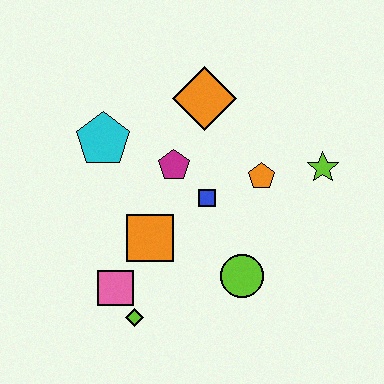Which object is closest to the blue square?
The magenta pentagon is closest to the blue square.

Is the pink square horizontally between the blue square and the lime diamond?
No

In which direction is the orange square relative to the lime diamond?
The orange square is above the lime diamond.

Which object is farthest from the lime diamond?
The lime star is farthest from the lime diamond.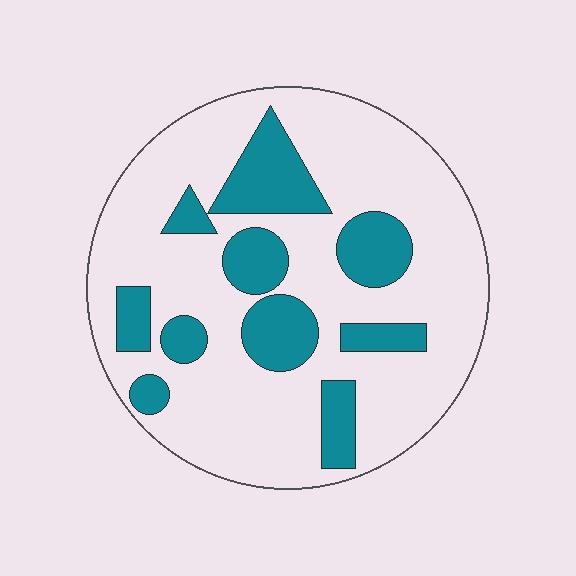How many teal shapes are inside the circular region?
10.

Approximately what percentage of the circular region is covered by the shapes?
Approximately 25%.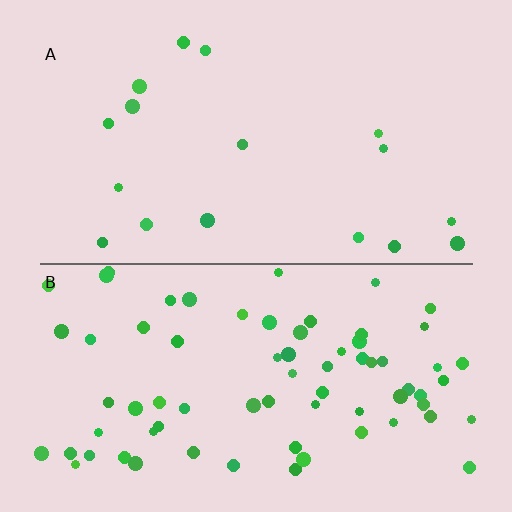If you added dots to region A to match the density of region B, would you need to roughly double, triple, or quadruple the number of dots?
Approximately quadruple.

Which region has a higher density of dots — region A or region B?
B (the bottom).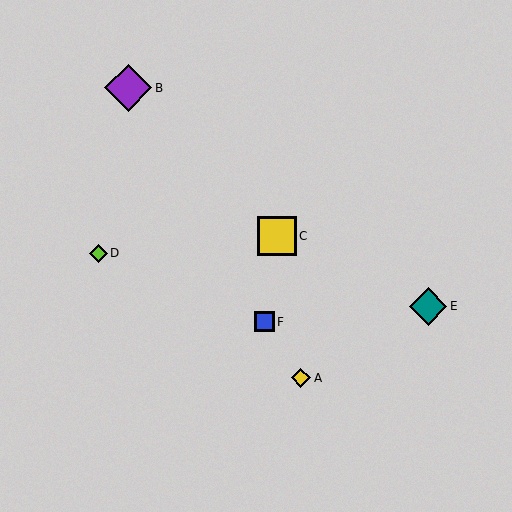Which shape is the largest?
The purple diamond (labeled B) is the largest.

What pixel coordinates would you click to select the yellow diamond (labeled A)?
Click at (301, 378) to select the yellow diamond A.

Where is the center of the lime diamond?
The center of the lime diamond is at (98, 253).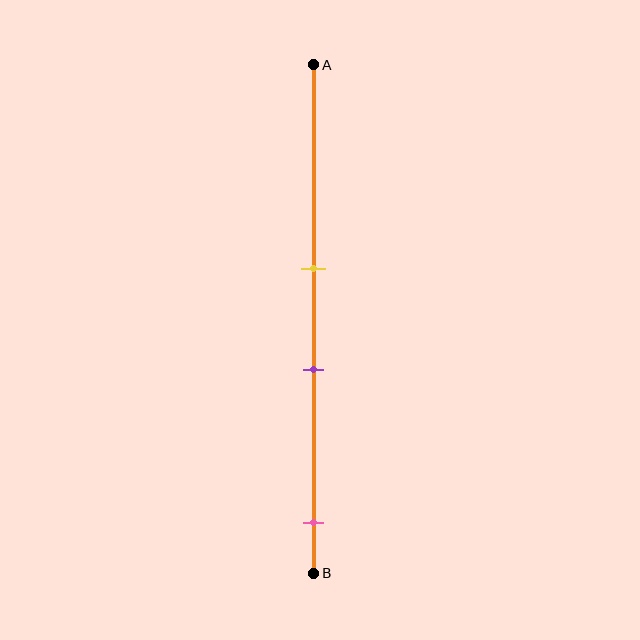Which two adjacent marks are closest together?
The yellow and purple marks are the closest adjacent pair.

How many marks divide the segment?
There are 3 marks dividing the segment.